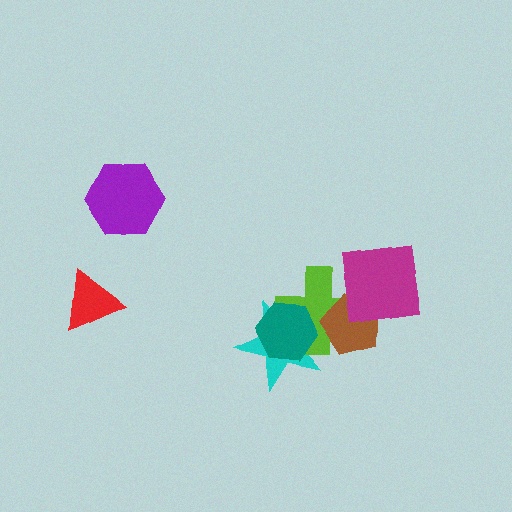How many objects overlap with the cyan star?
2 objects overlap with the cyan star.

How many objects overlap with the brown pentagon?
2 objects overlap with the brown pentagon.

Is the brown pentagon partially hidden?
Yes, it is partially covered by another shape.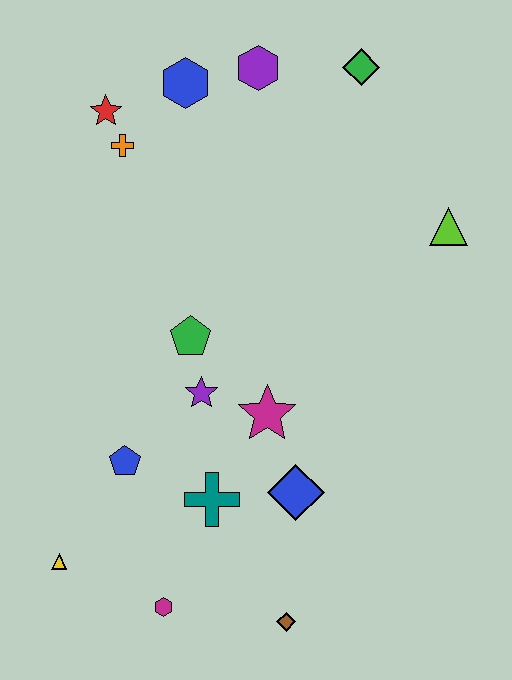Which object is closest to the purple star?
The green pentagon is closest to the purple star.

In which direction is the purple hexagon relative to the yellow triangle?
The purple hexagon is above the yellow triangle.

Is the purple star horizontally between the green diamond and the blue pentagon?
Yes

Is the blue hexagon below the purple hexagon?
Yes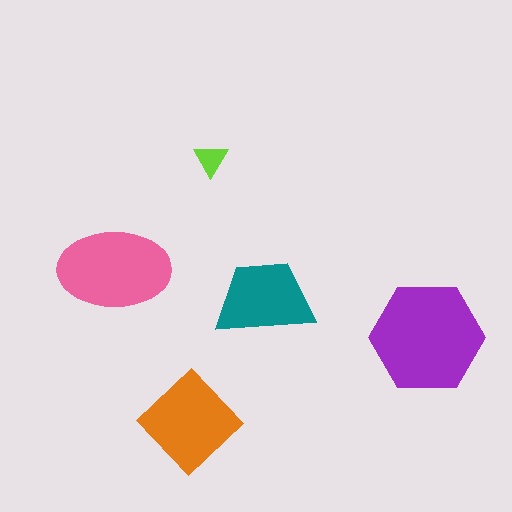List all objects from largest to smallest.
The purple hexagon, the pink ellipse, the orange diamond, the teal trapezoid, the lime triangle.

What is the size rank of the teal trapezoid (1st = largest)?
4th.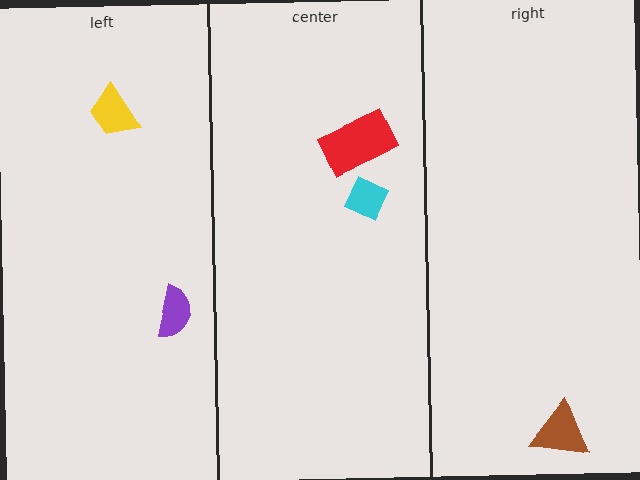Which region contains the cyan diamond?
The center region.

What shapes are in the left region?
The yellow trapezoid, the purple semicircle.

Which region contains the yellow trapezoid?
The left region.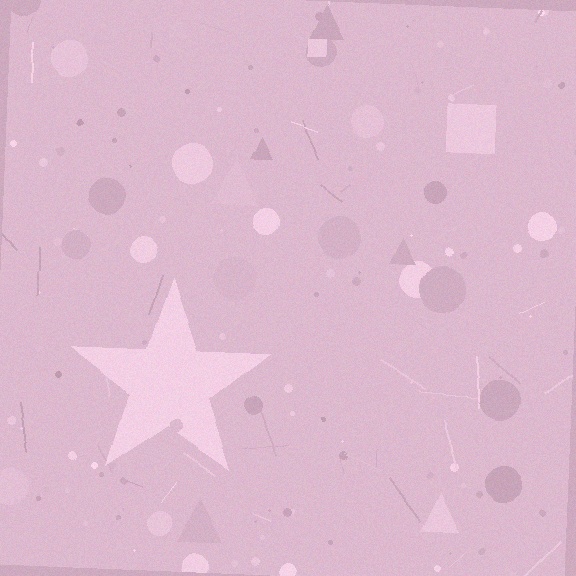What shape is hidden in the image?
A star is hidden in the image.